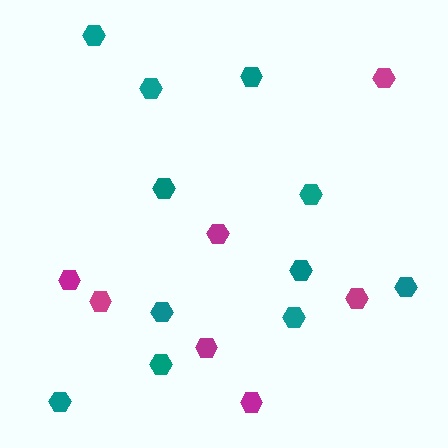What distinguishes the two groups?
There are 2 groups: one group of teal hexagons (11) and one group of magenta hexagons (7).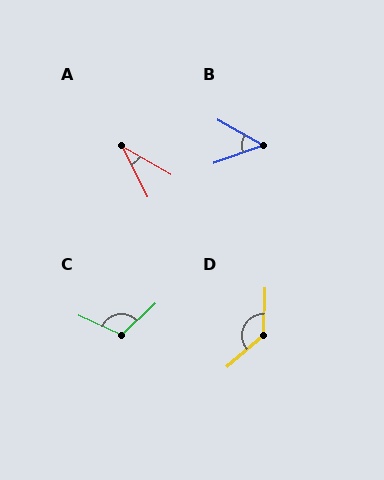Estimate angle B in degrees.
Approximately 48 degrees.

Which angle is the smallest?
A, at approximately 33 degrees.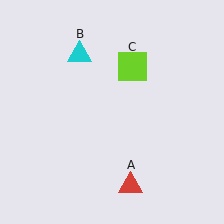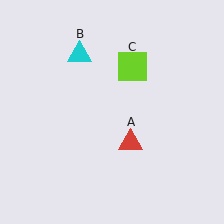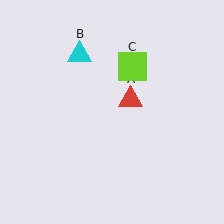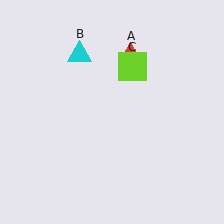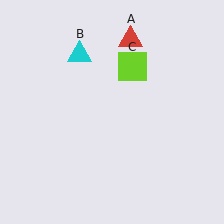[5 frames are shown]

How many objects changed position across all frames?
1 object changed position: red triangle (object A).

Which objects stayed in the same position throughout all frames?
Cyan triangle (object B) and lime square (object C) remained stationary.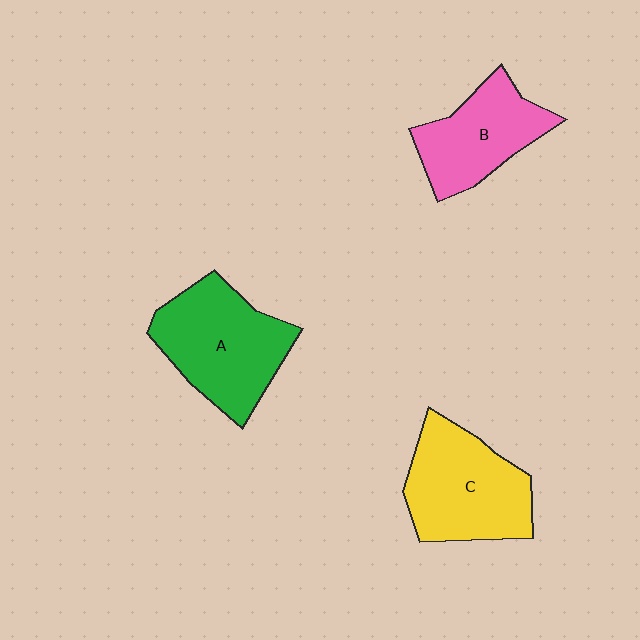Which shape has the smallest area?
Shape B (pink).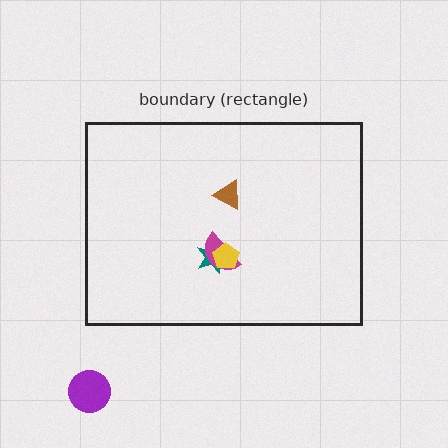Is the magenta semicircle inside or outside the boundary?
Inside.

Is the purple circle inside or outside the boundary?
Outside.